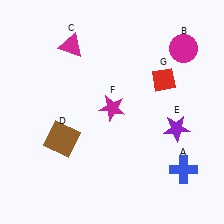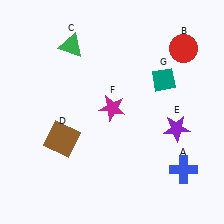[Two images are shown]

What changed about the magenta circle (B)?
In Image 1, B is magenta. In Image 2, it changed to red.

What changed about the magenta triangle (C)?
In Image 1, C is magenta. In Image 2, it changed to green.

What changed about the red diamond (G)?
In Image 1, G is red. In Image 2, it changed to teal.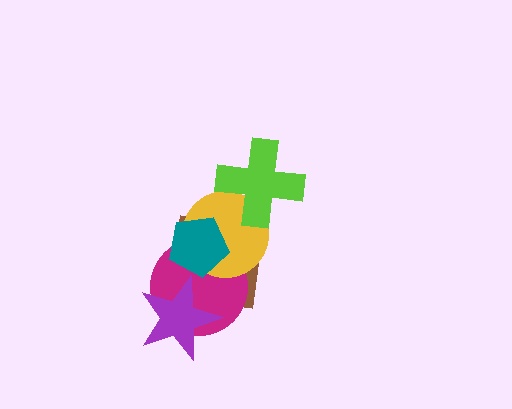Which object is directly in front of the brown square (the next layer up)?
The magenta circle is directly in front of the brown square.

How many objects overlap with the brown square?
4 objects overlap with the brown square.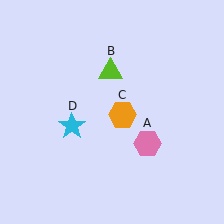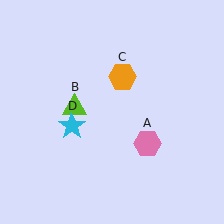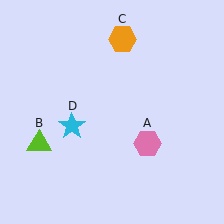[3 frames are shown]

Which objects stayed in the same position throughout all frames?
Pink hexagon (object A) and cyan star (object D) remained stationary.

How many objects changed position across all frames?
2 objects changed position: lime triangle (object B), orange hexagon (object C).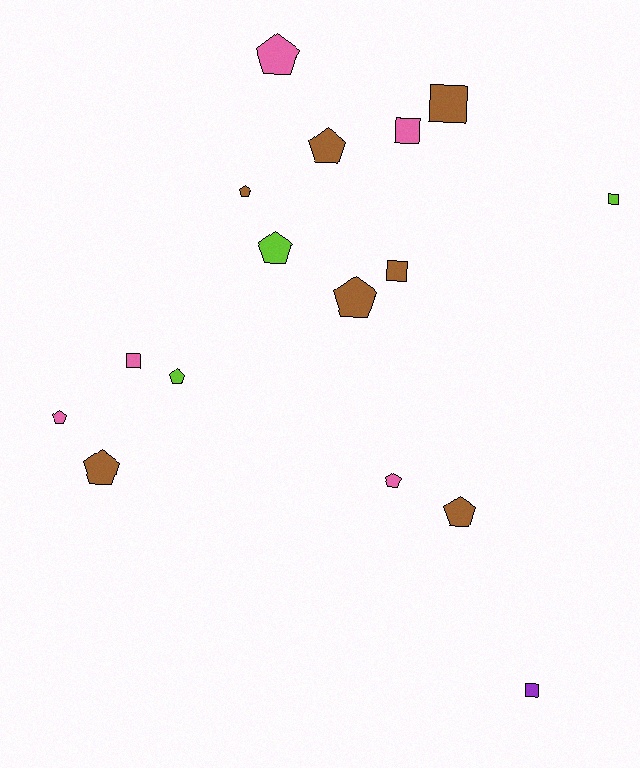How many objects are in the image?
There are 16 objects.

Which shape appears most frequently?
Pentagon, with 10 objects.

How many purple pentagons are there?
There are no purple pentagons.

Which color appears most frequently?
Brown, with 7 objects.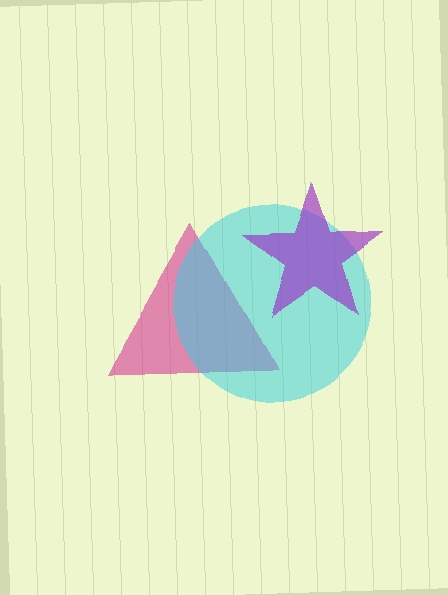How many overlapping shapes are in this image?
There are 3 overlapping shapes in the image.